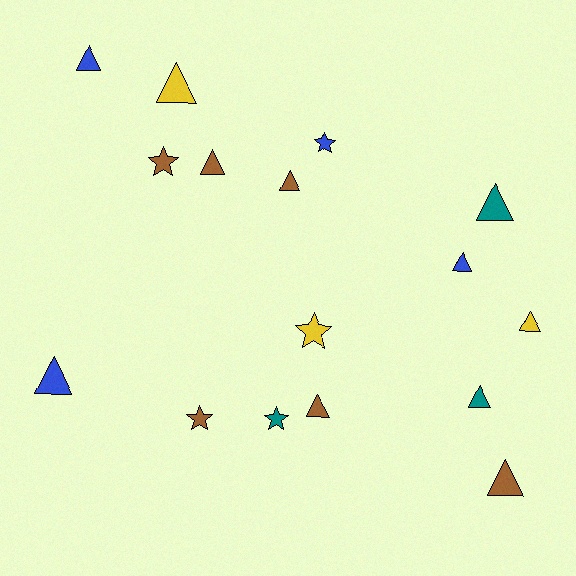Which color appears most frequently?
Brown, with 6 objects.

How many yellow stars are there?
There is 1 yellow star.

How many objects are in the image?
There are 16 objects.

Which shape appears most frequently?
Triangle, with 11 objects.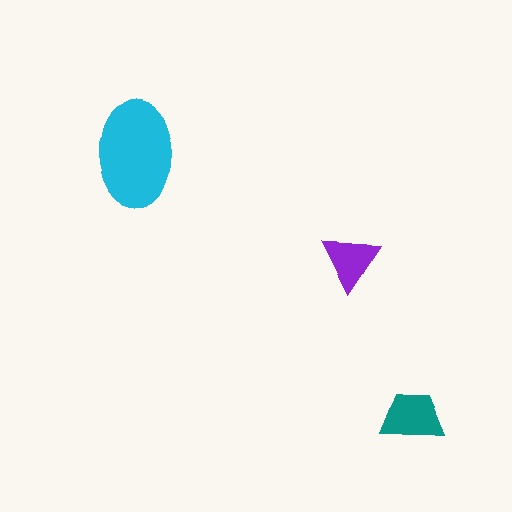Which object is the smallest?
The purple triangle.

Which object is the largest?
The cyan ellipse.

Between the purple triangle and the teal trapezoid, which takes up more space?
The teal trapezoid.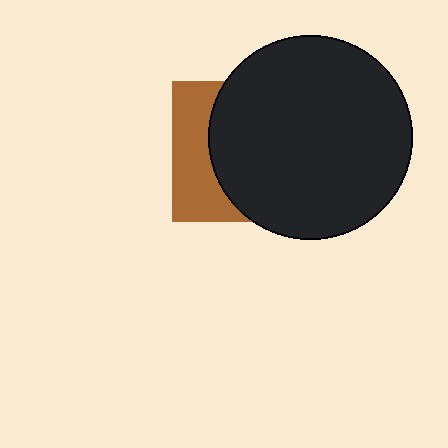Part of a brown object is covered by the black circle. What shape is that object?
It is a square.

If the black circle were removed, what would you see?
You would see the complete brown square.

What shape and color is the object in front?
The object in front is a black circle.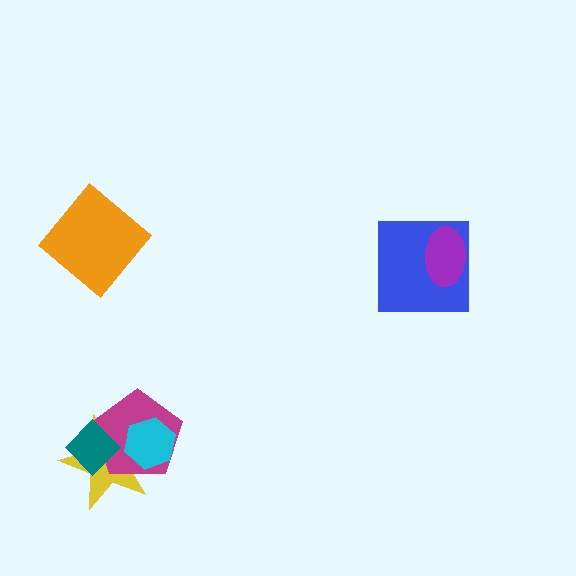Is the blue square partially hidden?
Yes, it is partially covered by another shape.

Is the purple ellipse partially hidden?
No, no other shape covers it.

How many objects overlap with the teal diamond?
2 objects overlap with the teal diamond.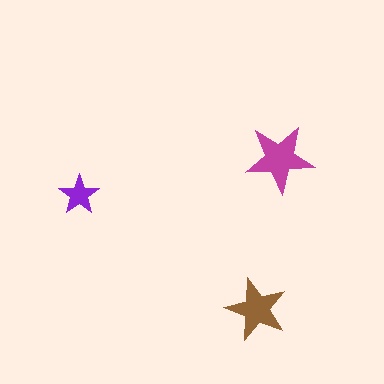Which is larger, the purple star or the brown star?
The brown one.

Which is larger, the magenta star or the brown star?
The magenta one.